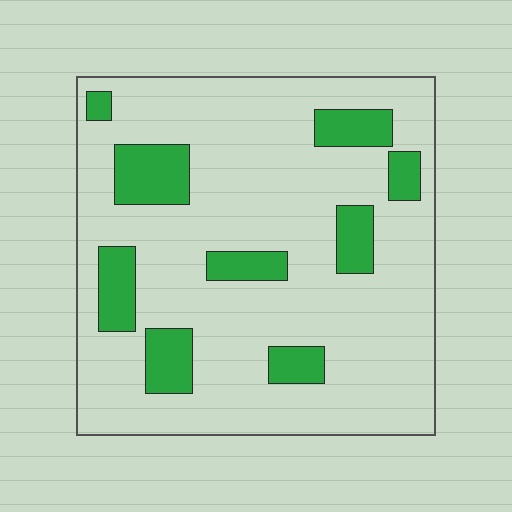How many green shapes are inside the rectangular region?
9.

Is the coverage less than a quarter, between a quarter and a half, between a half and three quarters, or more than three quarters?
Less than a quarter.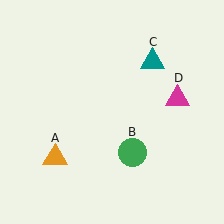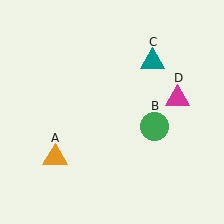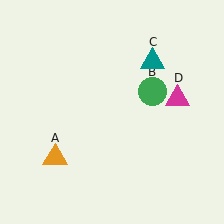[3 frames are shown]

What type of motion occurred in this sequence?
The green circle (object B) rotated counterclockwise around the center of the scene.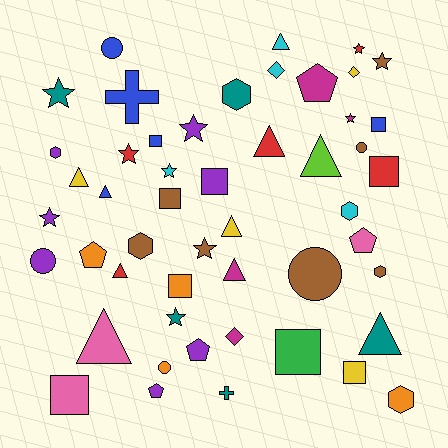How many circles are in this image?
There are 5 circles.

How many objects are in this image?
There are 50 objects.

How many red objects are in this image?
There are 5 red objects.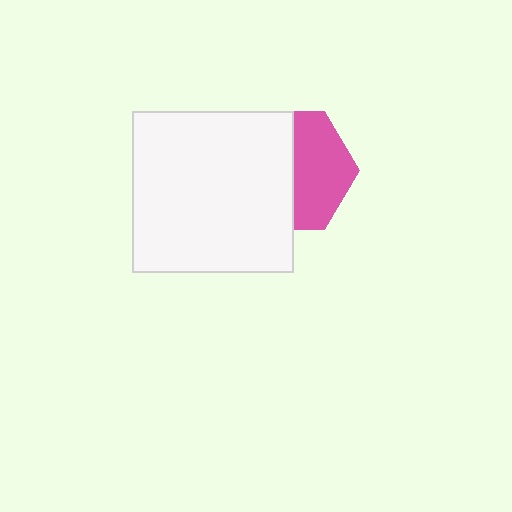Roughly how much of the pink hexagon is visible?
About half of it is visible (roughly 47%).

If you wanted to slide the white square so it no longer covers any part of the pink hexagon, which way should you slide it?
Slide it left — that is the most direct way to separate the two shapes.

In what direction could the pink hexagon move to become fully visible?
The pink hexagon could move right. That would shift it out from behind the white square entirely.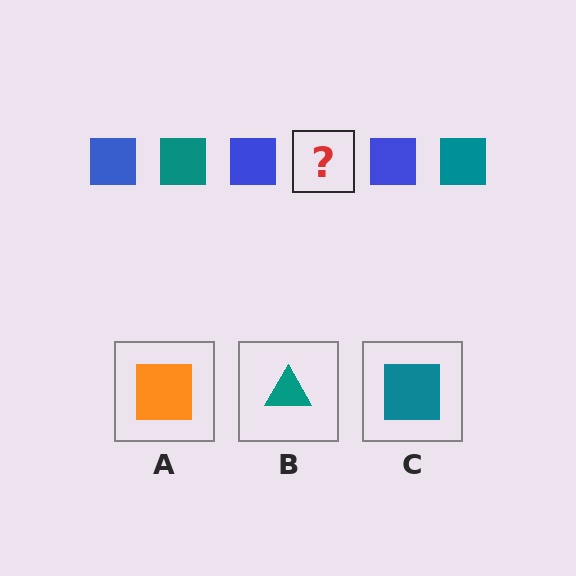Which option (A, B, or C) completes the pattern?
C.